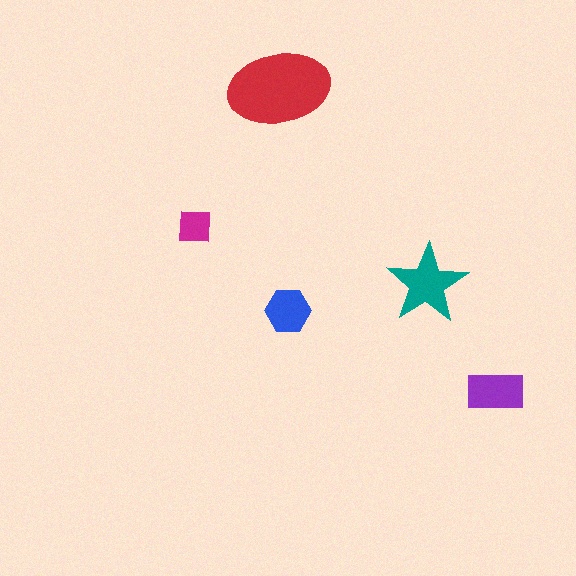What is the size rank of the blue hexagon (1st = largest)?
4th.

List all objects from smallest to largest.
The magenta square, the blue hexagon, the purple rectangle, the teal star, the red ellipse.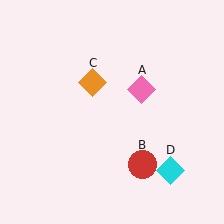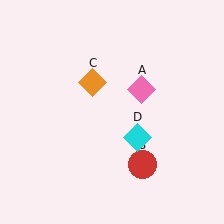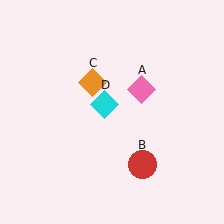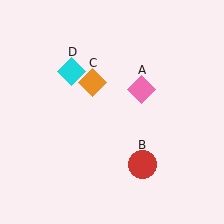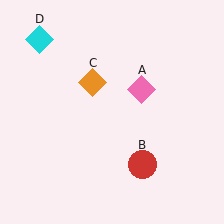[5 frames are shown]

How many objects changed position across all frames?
1 object changed position: cyan diamond (object D).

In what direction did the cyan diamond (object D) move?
The cyan diamond (object D) moved up and to the left.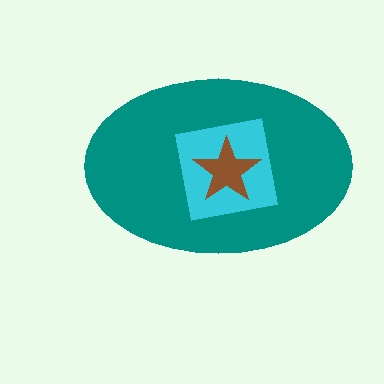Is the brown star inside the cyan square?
Yes.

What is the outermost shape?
The teal ellipse.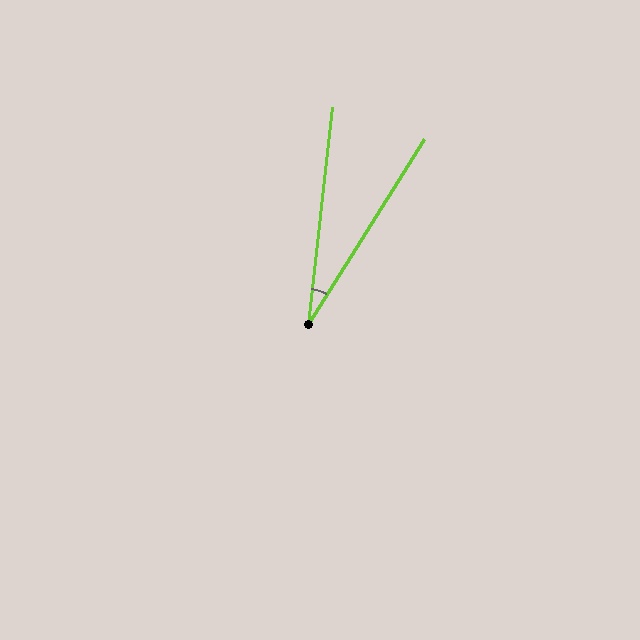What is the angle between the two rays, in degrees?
Approximately 26 degrees.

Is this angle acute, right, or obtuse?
It is acute.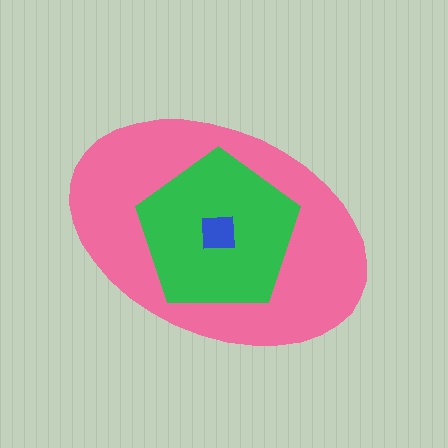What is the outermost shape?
The pink ellipse.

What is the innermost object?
The blue square.